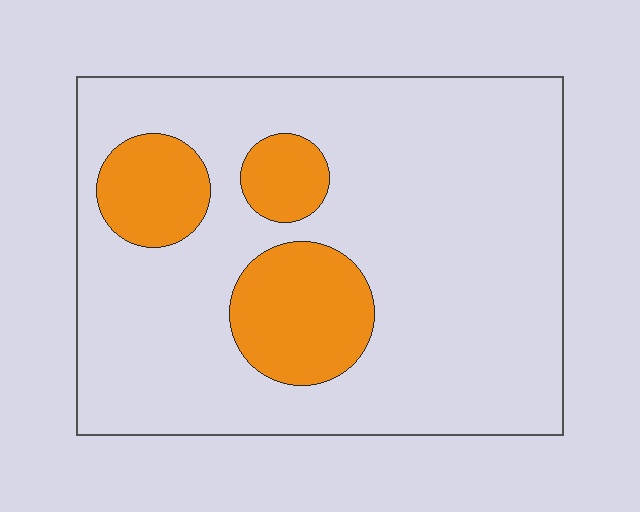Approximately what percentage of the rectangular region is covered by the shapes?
Approximately 20%.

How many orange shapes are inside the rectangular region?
3.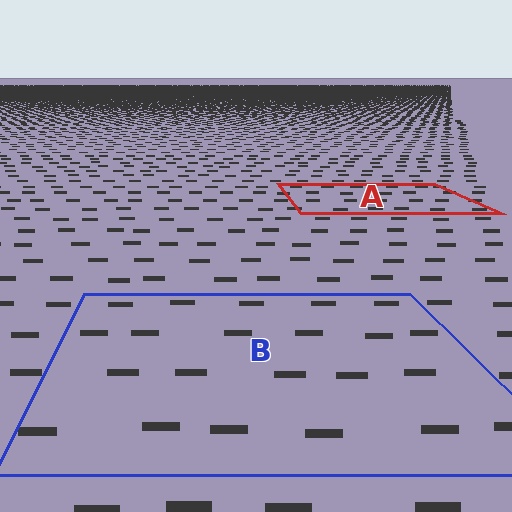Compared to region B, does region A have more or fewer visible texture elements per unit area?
Region A has more texture elements per unit area — they are packed more densely because it is farther away.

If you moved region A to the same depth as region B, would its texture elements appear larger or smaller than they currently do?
They would appear larger. At a closer depth, the same texture elements are projected at a bigger on-screen size.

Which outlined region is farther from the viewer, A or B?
Region A is farther from the viewer — the texture elements inside it appear smaller and more densely packed.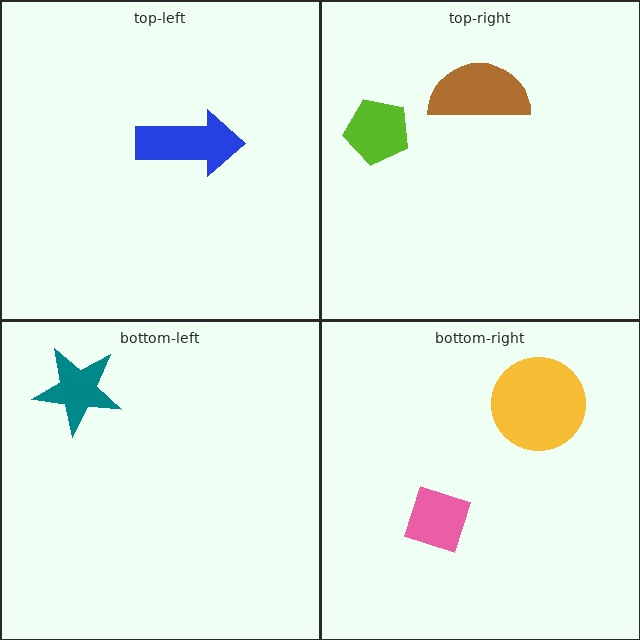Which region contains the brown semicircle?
The top-right region.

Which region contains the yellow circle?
The bottom-right region.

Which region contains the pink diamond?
The bottom-right region.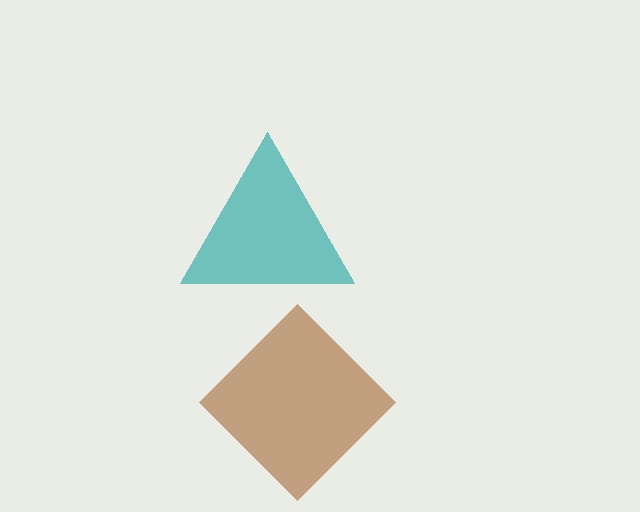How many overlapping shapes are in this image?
There are 2 overlapping shapes in the image.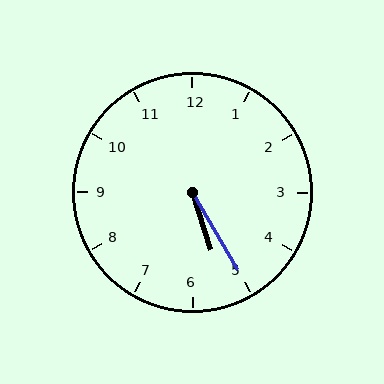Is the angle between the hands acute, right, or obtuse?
It is acute.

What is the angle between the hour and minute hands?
Approximately 12 degrees.